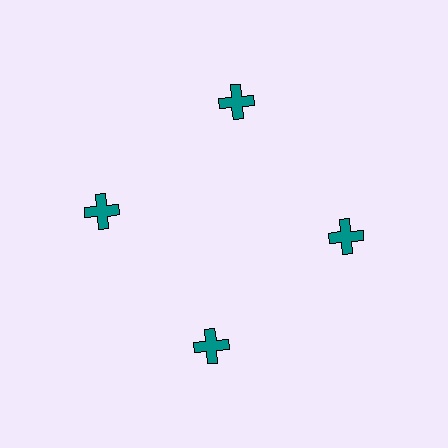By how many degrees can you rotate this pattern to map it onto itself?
The pattern maps onto itself every 90 degrees of rotation.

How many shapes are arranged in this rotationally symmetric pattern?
There are 4 shapes, arranged in 4 groups of 1.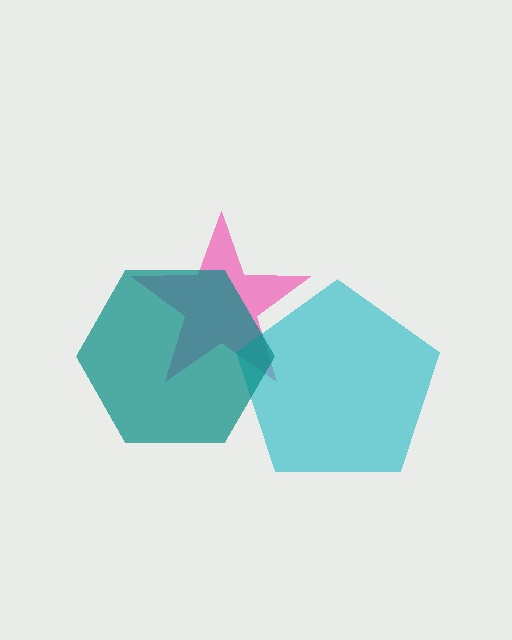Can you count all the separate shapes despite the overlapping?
Yes, there are 3 separate shapes.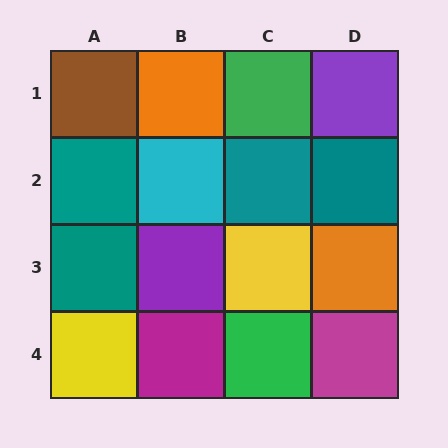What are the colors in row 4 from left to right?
Yellow, magenta, green, magenta.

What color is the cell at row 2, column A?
Teal.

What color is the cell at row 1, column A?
Brown.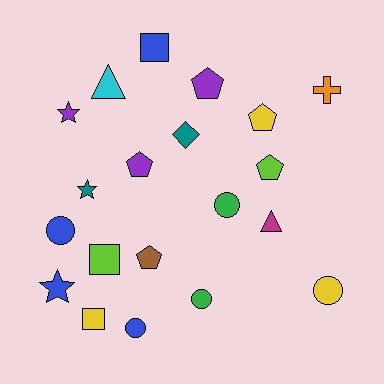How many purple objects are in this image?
There are 3 purple objects.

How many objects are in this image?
There are 20 objects.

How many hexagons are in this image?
There are no hexagons.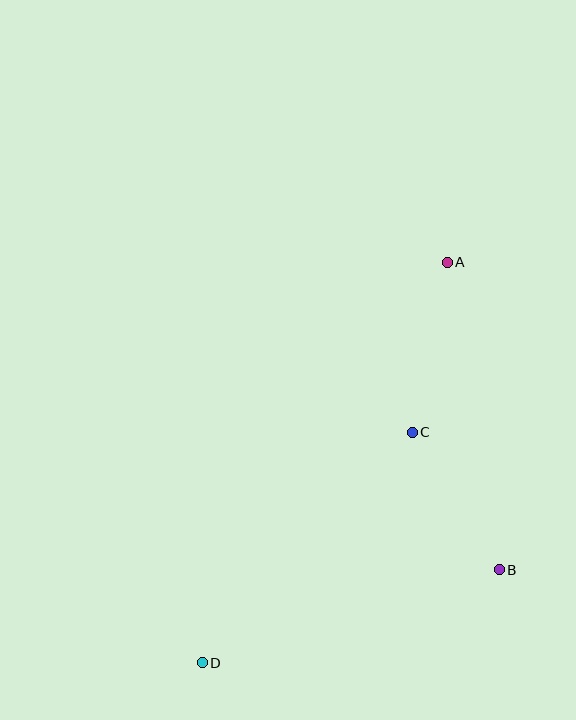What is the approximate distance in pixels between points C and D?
The distance between C and D is approximately 311 pixels.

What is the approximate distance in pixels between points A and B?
The distance between A and B is approximately 312 pixels.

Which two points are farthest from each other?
Points A and D are farthest from each other.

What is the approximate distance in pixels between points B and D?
The distance between B and D is approximately 311 pixels.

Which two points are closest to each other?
Points B and C are closest to each other.